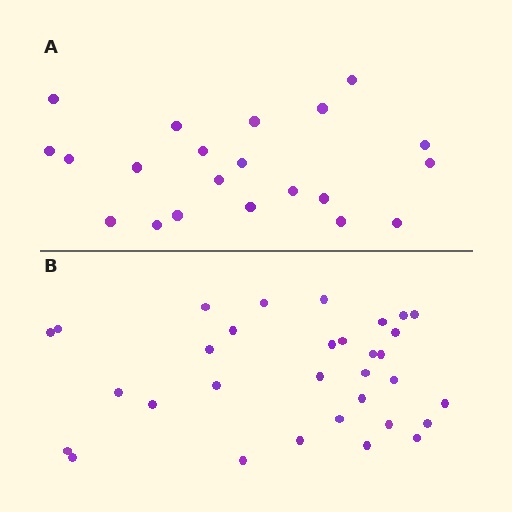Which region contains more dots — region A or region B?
Region B (the bottom region) has more dots.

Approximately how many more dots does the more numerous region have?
Region B has roughly 12 or so more dots than region A.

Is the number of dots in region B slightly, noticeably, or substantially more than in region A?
Region B has substantially more. The ratio is roughly 1.5 to 1.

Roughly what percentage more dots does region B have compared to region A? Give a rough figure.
About 50% more.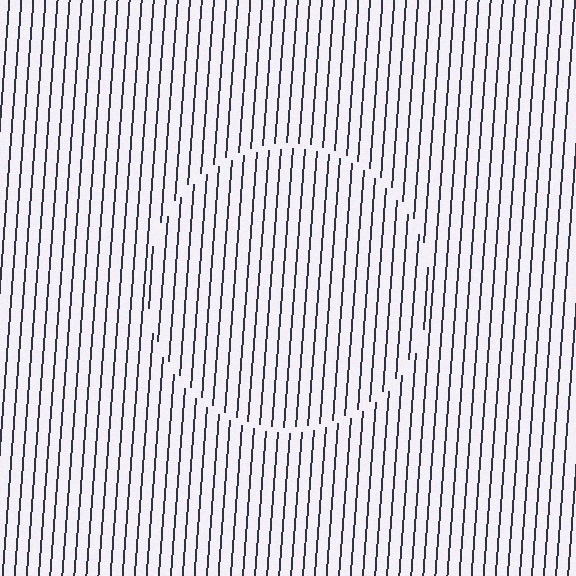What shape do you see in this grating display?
An illusory circle. The interior of the shape contains the same grating, shifted by half a period — the contour is defined by the phase discontinuity where line-ends from the inner and outer gratings abut.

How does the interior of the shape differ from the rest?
The interior of the shape contains the same grating, shifted by half a period — the contour is defined by the phase discontinuity where line-ends from the inner and outer gratings abut.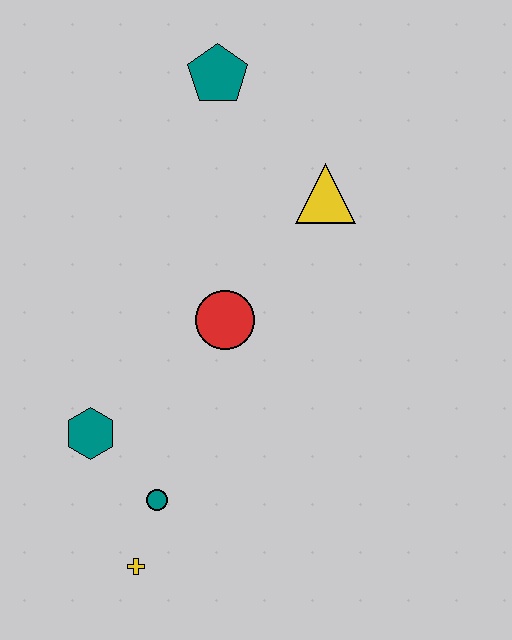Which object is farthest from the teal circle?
The teal pentagon is farthest from the teal circle.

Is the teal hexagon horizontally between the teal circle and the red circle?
No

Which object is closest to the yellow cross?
The teal circle is closest to the yellow cross.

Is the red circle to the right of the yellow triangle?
No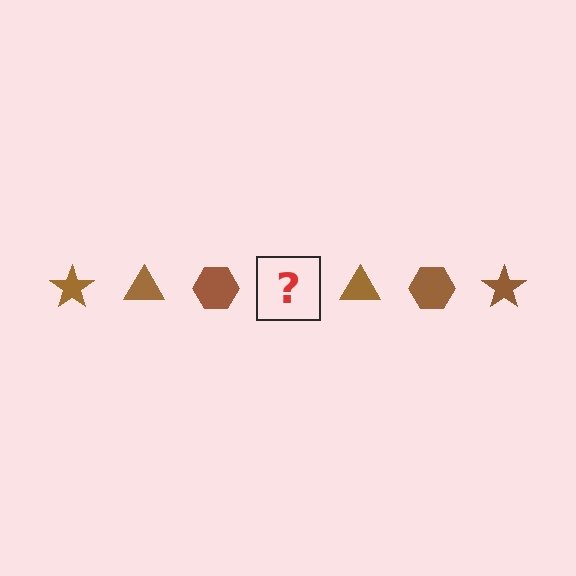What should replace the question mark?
The question mark should be replaced with a brown star.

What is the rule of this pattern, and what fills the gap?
The rule is that the pattern cycles through star, triangle, hexagon shapes in brown. The gap should be filled with a brown star.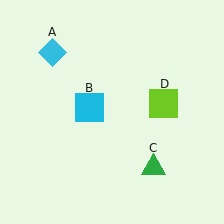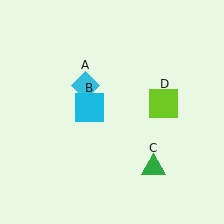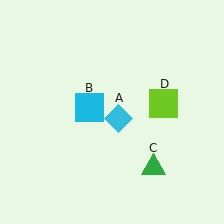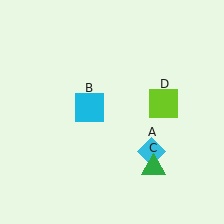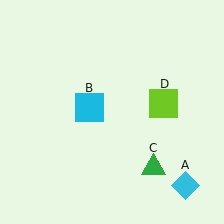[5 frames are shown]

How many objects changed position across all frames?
1 object changed position: cyan diamond (object A).